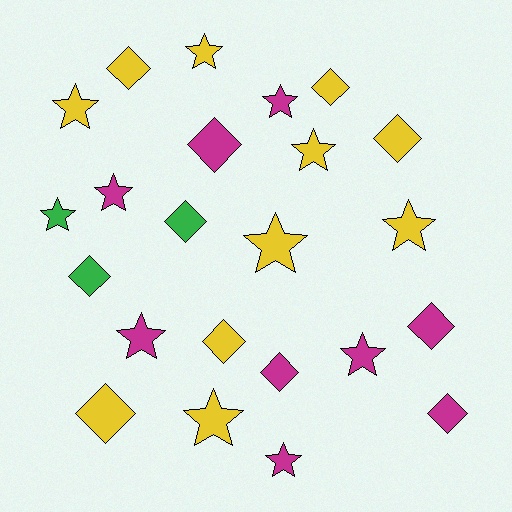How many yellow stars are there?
There are 6 yellow stars.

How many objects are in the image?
There are 23 objects.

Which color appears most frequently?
Yellow, with 11 objects.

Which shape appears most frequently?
Star, with 12 objects.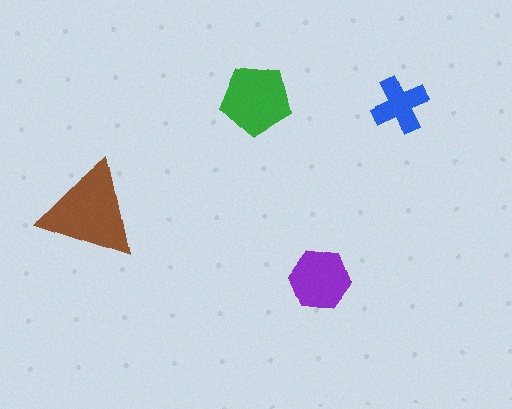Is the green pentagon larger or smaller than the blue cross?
Larger.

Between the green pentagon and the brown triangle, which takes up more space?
The brown triangle.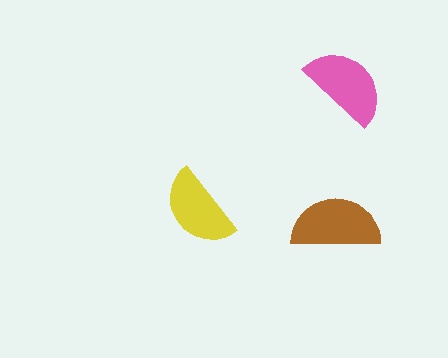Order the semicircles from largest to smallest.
the brown one, the pink one, the yellow one.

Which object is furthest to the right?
The pink semicircle is rightmost.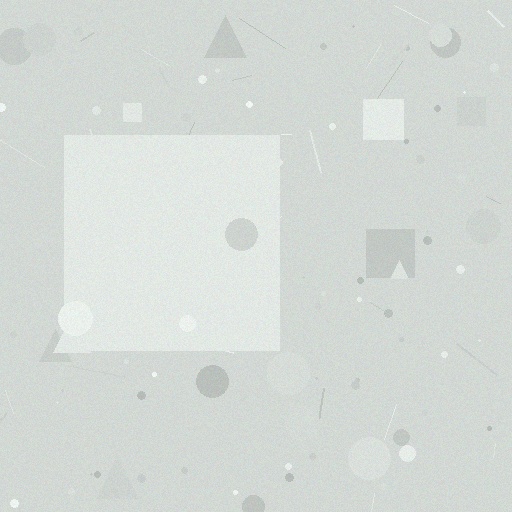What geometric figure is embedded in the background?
A square is embedded in the background.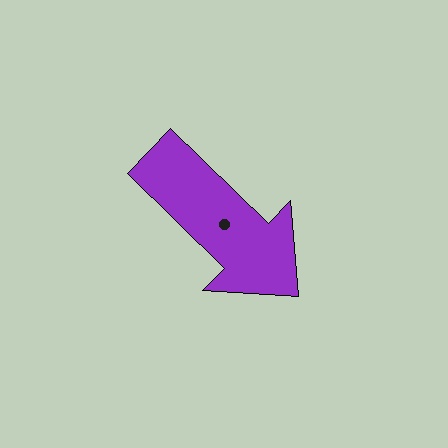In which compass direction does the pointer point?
Southeast.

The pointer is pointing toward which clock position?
Roughly 4 o'clock.